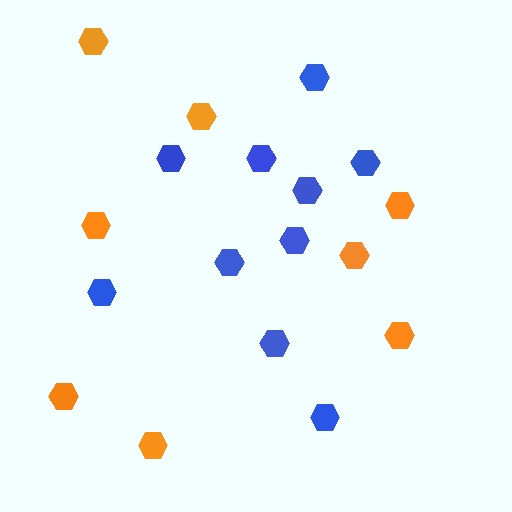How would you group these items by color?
There are 2 groups: one group of orange hexagons (8) and one group of blue hexagons (10).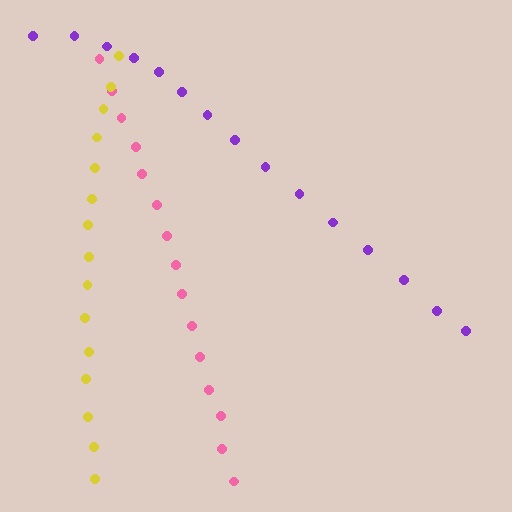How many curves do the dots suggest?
There are 3 distinct paths.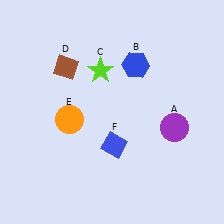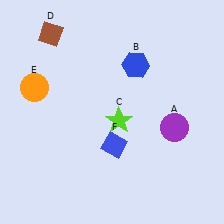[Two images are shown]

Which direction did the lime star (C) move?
The lime star (C) moved down.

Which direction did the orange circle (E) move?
The orange circle (E) moved left.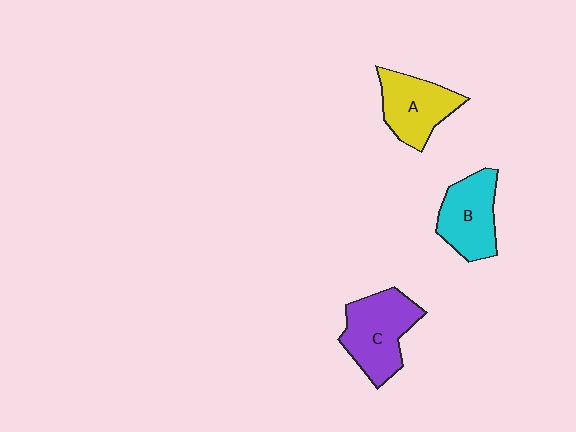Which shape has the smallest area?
Shape A (yellow).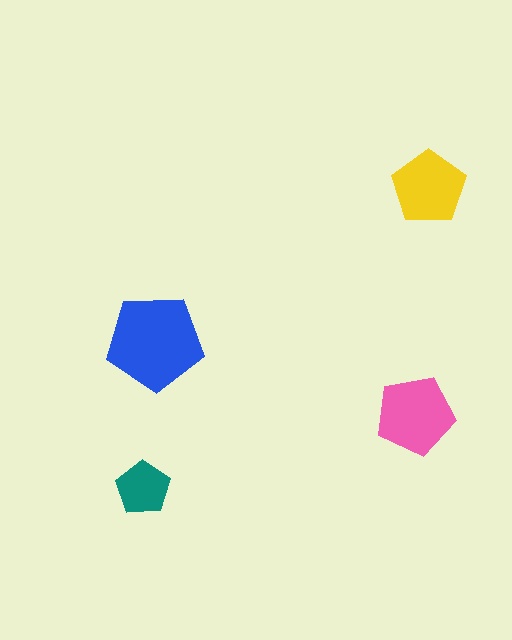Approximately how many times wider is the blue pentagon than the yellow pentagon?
About 1.5 times wider.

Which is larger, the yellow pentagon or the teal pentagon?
The yellow one.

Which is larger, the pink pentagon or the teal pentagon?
The pink one.